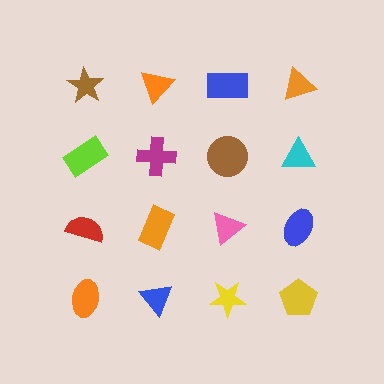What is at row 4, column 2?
A blue triangle.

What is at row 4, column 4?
A yellow pentagon.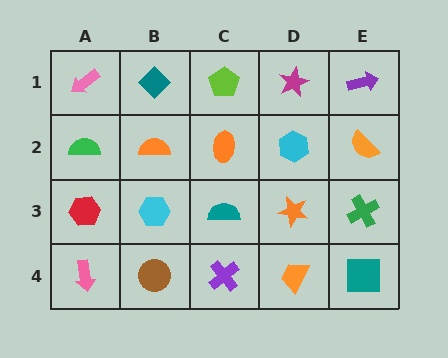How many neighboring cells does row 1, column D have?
3.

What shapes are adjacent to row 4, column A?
A red hexagon (row 3, column A), a brown circle (row 4, column B).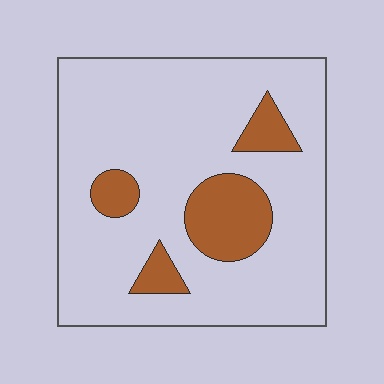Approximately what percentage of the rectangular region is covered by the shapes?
Approximately 15%.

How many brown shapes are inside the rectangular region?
4.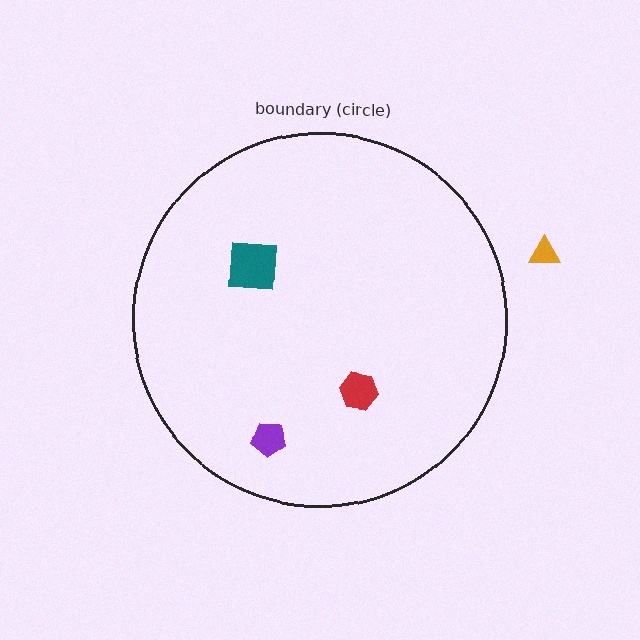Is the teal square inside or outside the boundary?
Inside.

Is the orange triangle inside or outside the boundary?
Outside.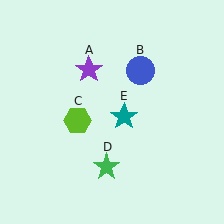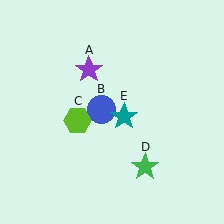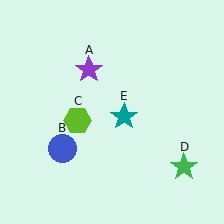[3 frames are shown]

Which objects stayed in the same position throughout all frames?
Purple star (object A) and lime hexagon (object C) and teal star (object E) remained stationary.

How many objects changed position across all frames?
2 objects changed position: blue circle (object B), green star (object D).